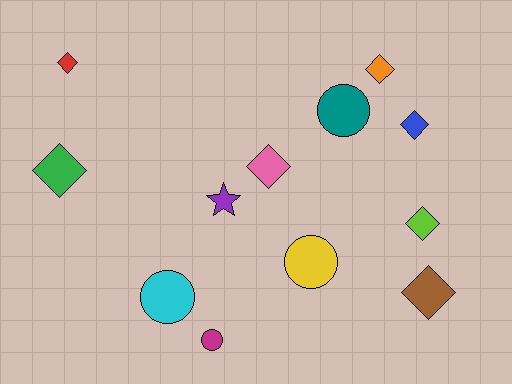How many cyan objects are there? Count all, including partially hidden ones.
There is 1 cyan object.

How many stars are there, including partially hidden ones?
There is 1 star.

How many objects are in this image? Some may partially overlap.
There are 12 objects.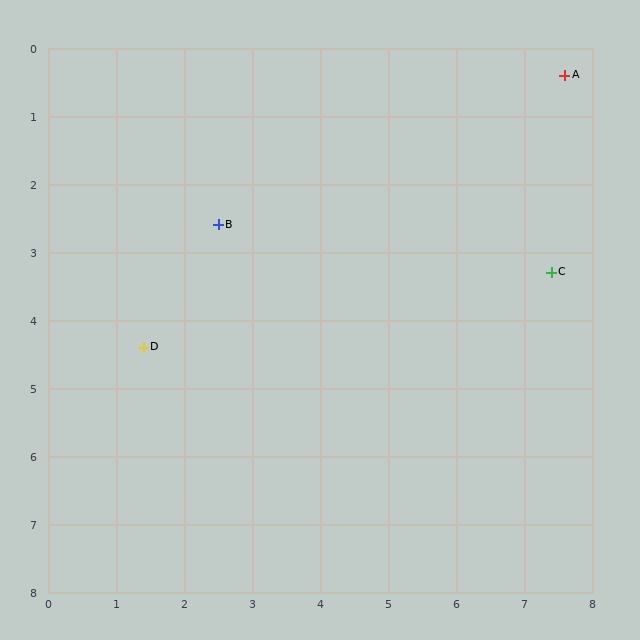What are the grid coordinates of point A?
Point A is at approximately (7.6, 0.4).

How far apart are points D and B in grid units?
Points D and B are about 2.1 grid units apart.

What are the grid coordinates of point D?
Point D is at approximately (1.4, 4.4).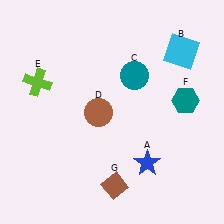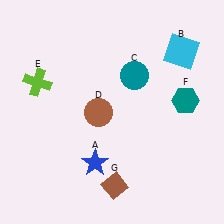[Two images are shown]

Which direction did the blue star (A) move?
The blue star (A) moved left.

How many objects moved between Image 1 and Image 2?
1 object moved between the two images.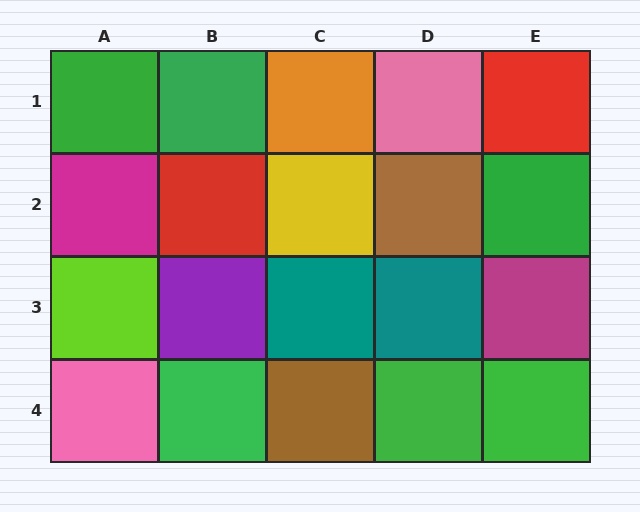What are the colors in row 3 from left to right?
Lime, purple, teal, teal, magenta.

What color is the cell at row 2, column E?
Green.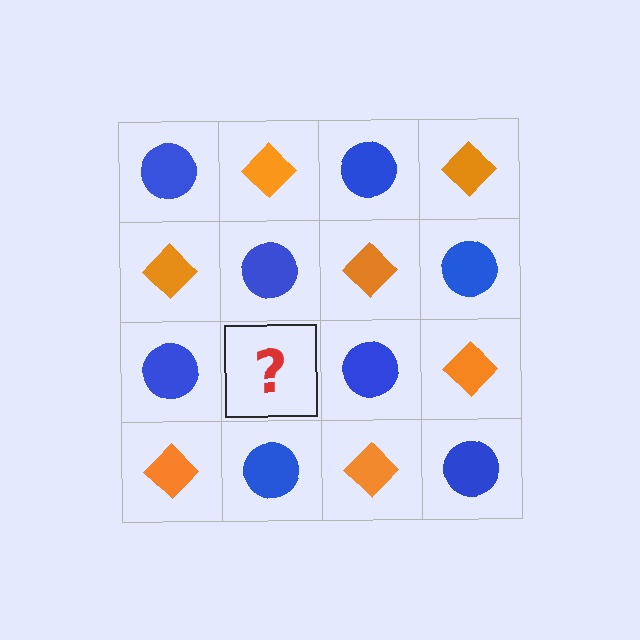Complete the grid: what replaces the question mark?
The question mark should be replaced with an orange diamond.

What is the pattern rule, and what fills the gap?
The rule is that it alternates blue circle and orange diamond in a checkerboard pattern. The gap should be filled with an orange diamond.